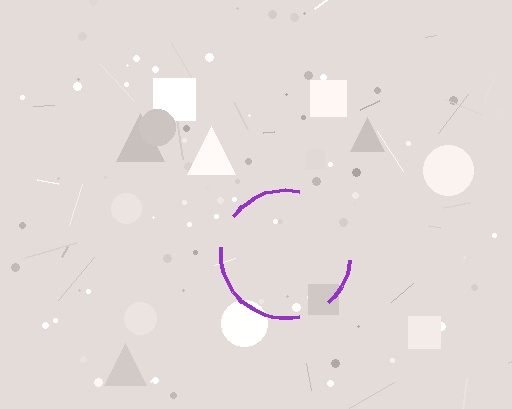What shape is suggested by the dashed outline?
The dashed outline suggests a circle.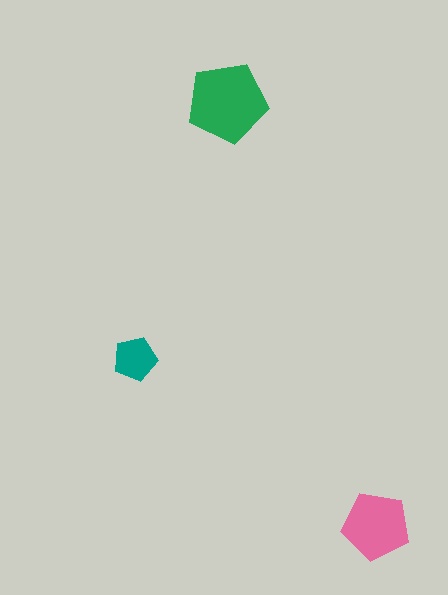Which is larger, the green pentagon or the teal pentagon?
The green one.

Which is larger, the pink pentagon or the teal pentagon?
The pink one.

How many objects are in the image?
There are 3 objects in the image.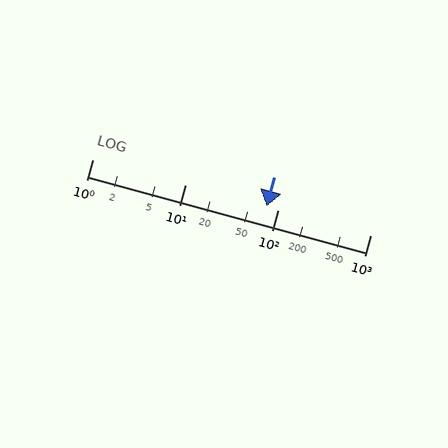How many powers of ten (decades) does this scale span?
The scale spans 3 decades, from 1 to 1000.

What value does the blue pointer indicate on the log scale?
The pointer indicates approximately 75.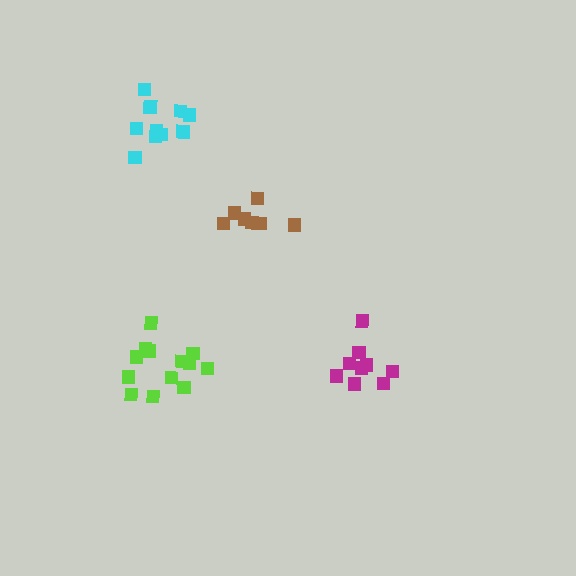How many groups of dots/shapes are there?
There are 4 groups.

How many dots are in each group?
Group 1: 9 dots, Group 2: 7 dots, Group 3: 10 dots, Group 4: 13 dots (39 total).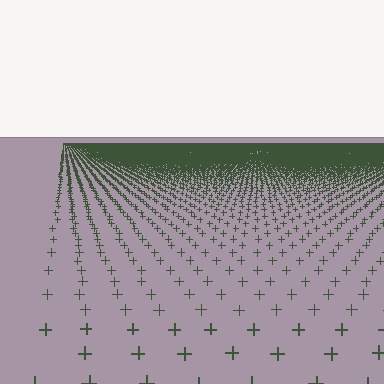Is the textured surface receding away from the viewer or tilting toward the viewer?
The surface is receding away from the viewer. Texture elements get smaller and denser toward the top.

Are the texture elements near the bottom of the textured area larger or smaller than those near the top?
Larger. Near the bottom, elements are closer to the viewer and appear at a bigger on-screen size.